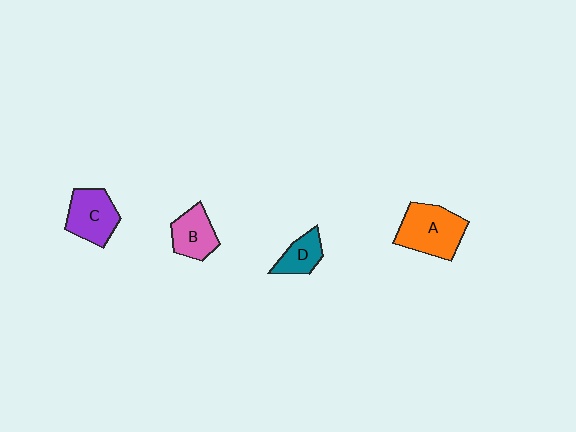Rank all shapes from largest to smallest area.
From largest to smallest: A (orange), C (purple), B (pink), D (teal).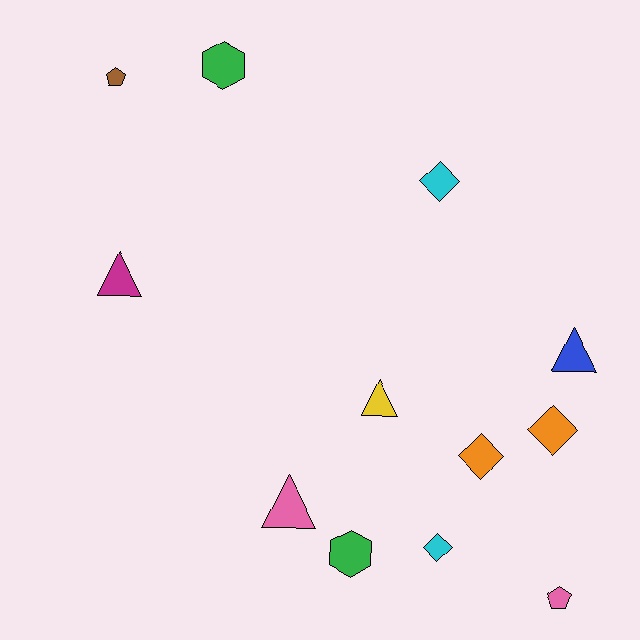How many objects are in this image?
There are 12 objects.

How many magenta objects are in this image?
There is 1 magenta object.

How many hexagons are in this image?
There are 2 hexagons.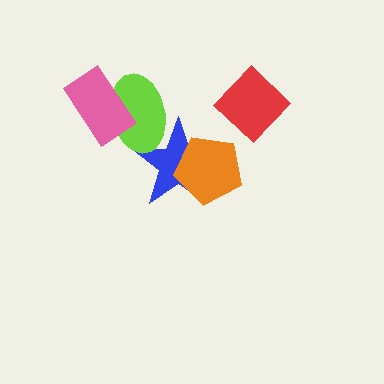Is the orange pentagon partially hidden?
No, no other shape covers it.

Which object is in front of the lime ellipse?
The pink rectangle is in front of the lime ellipse.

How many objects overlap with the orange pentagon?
1 object overlaps with the orange pentagon.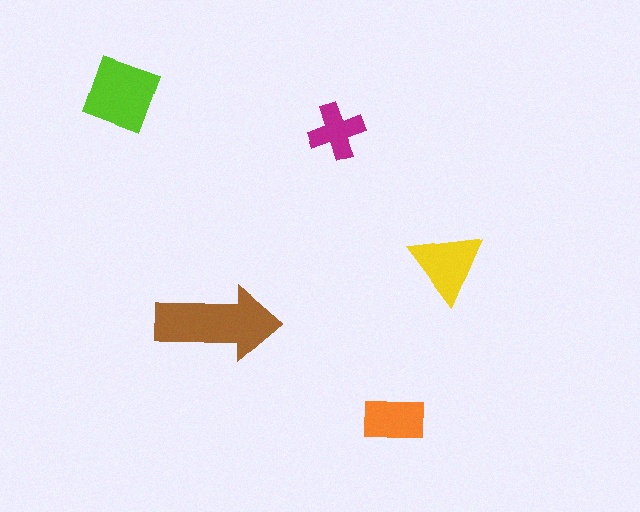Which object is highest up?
The lime diamond is topmost.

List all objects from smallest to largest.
The magenta cross, the orange rectangle, the yellow triangle, the lime diamond, the brown arrow.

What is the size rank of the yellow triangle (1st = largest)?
3rd.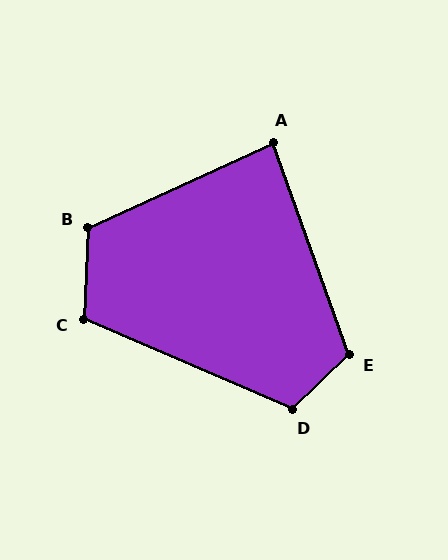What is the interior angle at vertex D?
Approximately 113 degrees (obtuse).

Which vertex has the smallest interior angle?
A, at approximately 85 degrees.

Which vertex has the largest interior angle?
B, at approximately 117 degrees.